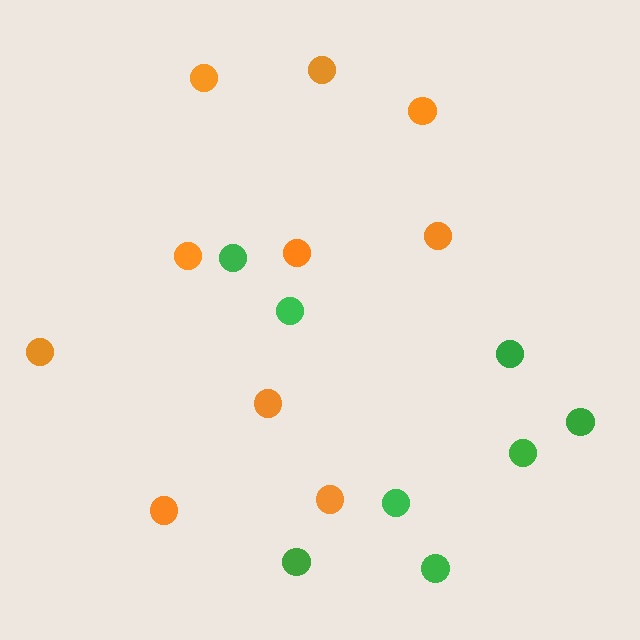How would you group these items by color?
There are 2 groups: one group of orange circles (10) and one group of green circles (8).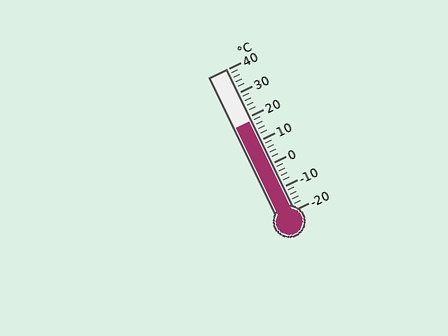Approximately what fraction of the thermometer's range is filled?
The thermometer is filled to approximately 65% of its range.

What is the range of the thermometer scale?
The thermometer scale ranges from -20°C to 40°C.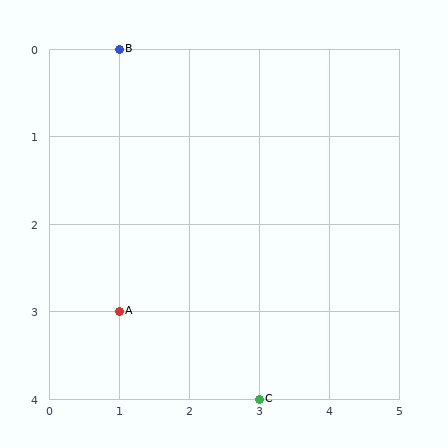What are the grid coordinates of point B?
Point B is at grid coordinates (1, 0).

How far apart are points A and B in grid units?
Points A and B are 3 rows apart.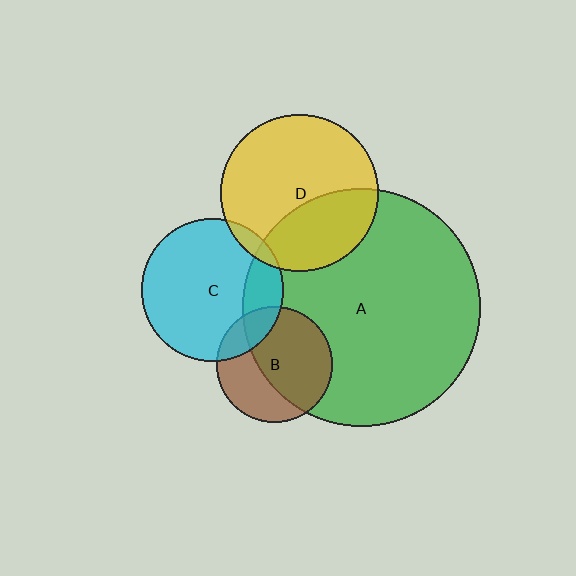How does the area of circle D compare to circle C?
Approximately 1.2 times.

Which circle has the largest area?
Circle A (green).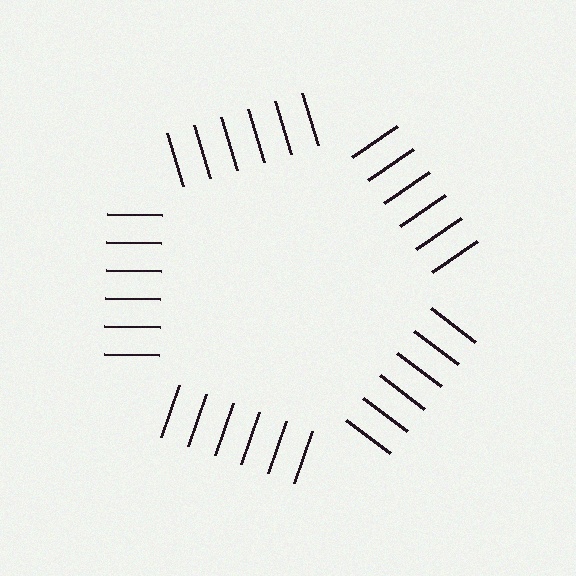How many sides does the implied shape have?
5 sides — the line-ends trace a pentagon.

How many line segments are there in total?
30 — 6 along each of the 5 edges.